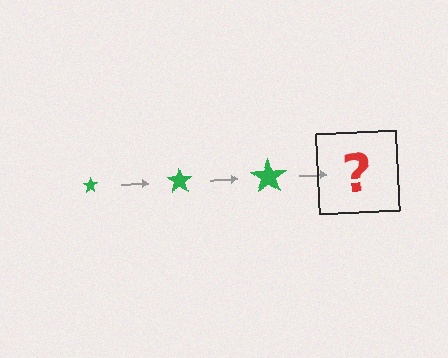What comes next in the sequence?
The next element should be a green star, larger than the previous one.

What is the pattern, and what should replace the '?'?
The pattern is that the star gets progressively larger each step. The '?' should be a green star, larger than the previous one.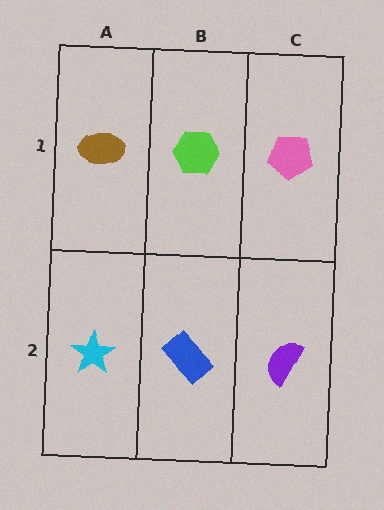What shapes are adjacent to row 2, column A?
A brown ellipse (row 1, column A), a blue rectangle (row 2, column B).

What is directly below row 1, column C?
A purple semicircle.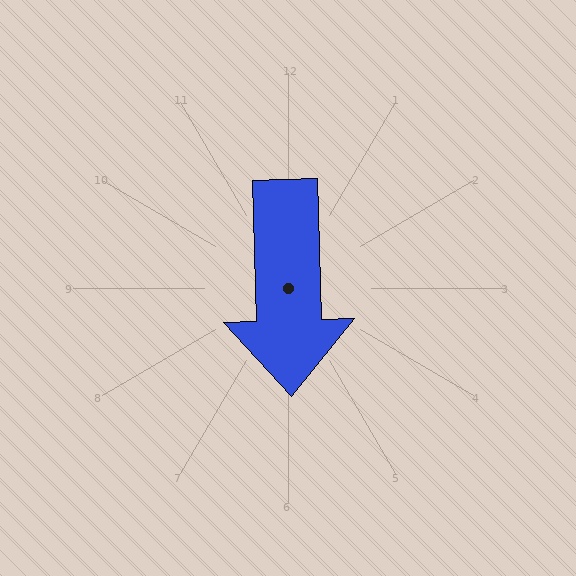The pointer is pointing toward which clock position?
Roughly 6 o'clock.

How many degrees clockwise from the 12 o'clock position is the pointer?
Approximately 178 degrees.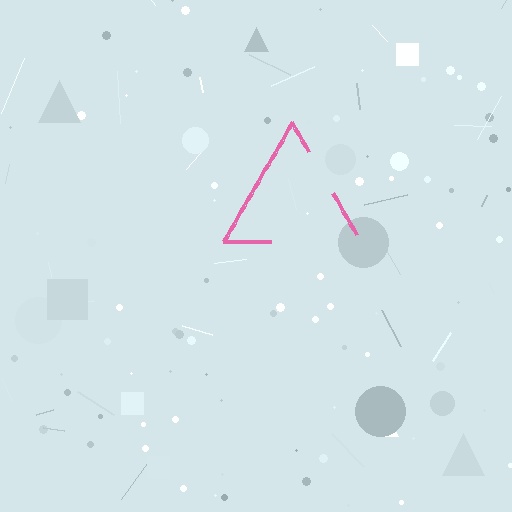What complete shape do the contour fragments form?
The contour fragments form a triangle.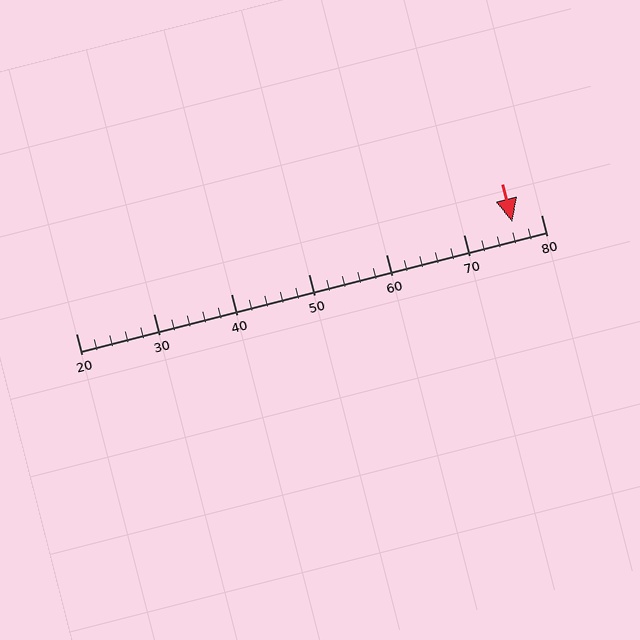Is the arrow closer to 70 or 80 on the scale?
The arrow is closer to 80.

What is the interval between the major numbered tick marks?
The major tick marks are spaced 10 units apart.